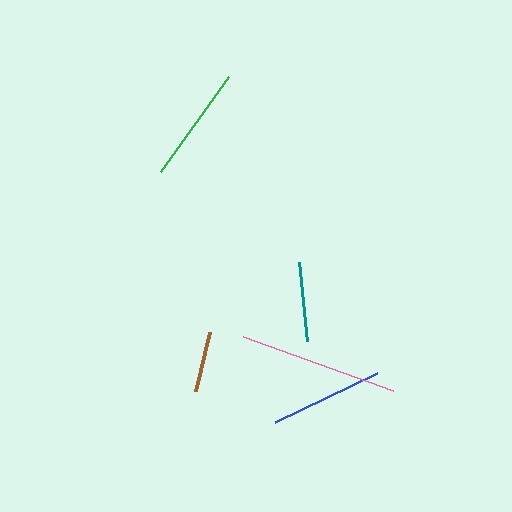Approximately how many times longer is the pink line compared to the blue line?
The pink line is approximately 1.4 times the length of the blue line.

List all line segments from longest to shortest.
From longest to shortest: pink, green, blue, teal, brown.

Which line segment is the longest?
The pink line is the longest at approximately 160 pixels.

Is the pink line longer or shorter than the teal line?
The pink line is longer than the teal line.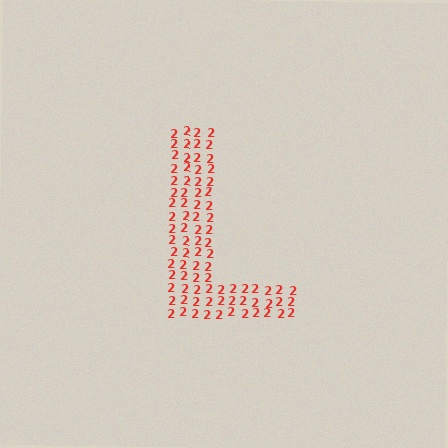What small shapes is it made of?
It is made of small digit 2's.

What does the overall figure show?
The overall figure shows the letter L.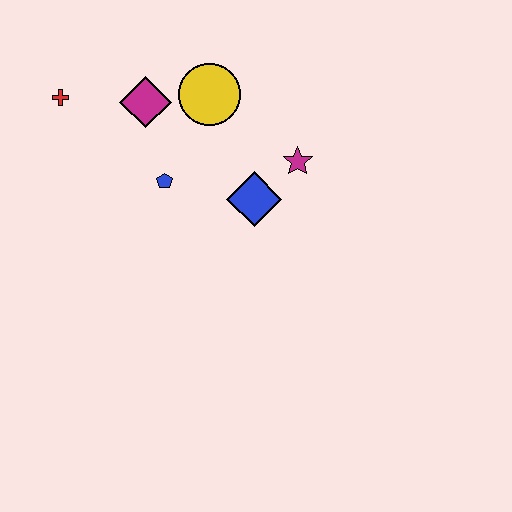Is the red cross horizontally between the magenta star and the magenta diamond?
No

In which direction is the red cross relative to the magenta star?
The red cross is to the left of the magenta star.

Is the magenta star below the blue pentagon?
No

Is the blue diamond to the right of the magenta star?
No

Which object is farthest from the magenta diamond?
The magenta star is farthest from the magenta diamond.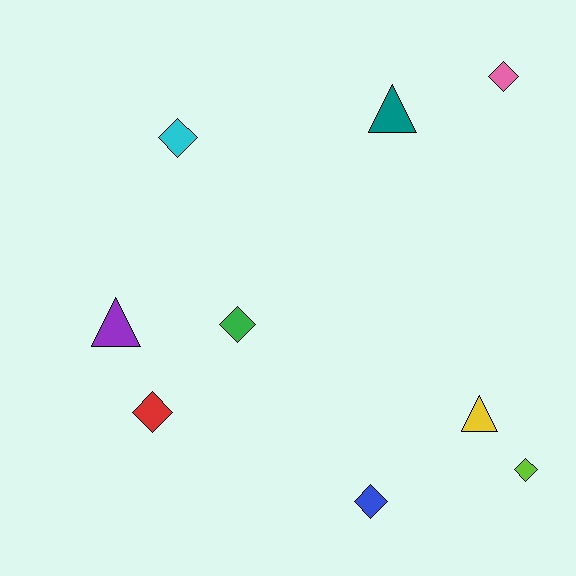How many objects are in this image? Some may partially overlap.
There are 9 objects.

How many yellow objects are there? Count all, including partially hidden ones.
There is 1 yellow object.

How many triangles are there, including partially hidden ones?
There are 3 triangles.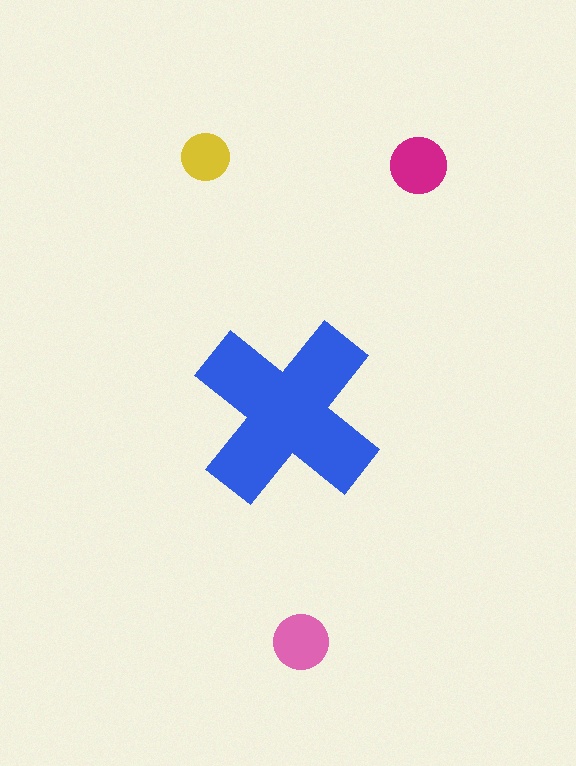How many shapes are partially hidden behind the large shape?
0 shapes are partially hidden.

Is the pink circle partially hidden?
No, the pink circle is fully visible.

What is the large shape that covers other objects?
A blue cross.